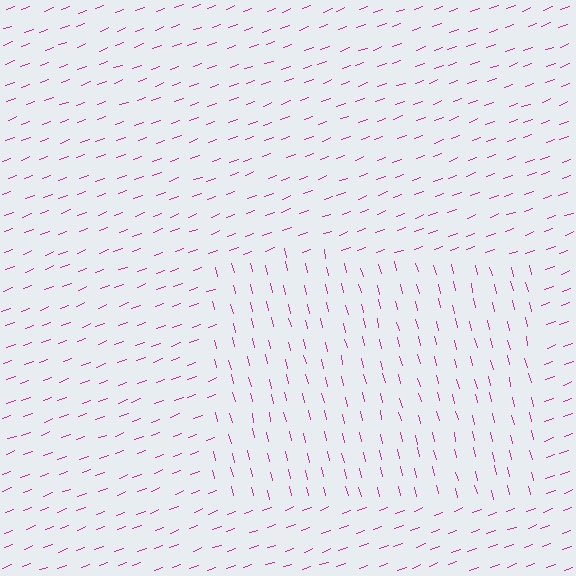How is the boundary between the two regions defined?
The boundary is defined purely by a change in line orientation (approximately 84 degrees difference). All lines are the same color and thickness.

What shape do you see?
I see a rectangle.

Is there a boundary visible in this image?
Yes, there is a texture boundary formed by a change in line orientation.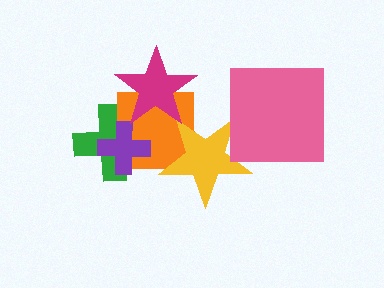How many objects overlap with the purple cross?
2 objects overlap with the purple cross.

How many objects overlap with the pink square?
1 object overlaps with the pink square.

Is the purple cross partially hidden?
No, no other shape covers it.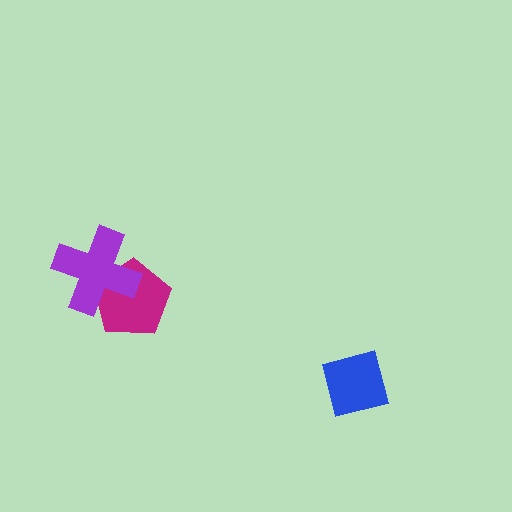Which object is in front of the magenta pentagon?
The purple cross is in front of the magenta pentagon.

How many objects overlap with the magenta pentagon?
1 object overlaps with the magenta pentagon.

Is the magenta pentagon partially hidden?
Yes, it is partially covered by another shape.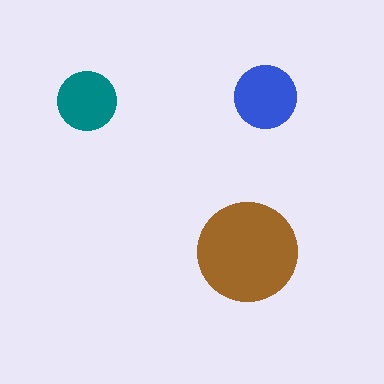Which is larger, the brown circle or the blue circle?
The brown one.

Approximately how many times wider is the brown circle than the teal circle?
About 1.5 times wider.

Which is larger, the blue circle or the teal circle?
The blue one.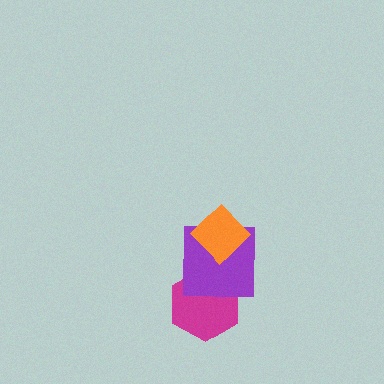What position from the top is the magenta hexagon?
The magenta hexagon is 3rd from the top.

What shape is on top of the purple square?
The orange diamond is on top of the purple square.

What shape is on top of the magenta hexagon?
The purple square is on top of the magenta hexagon.